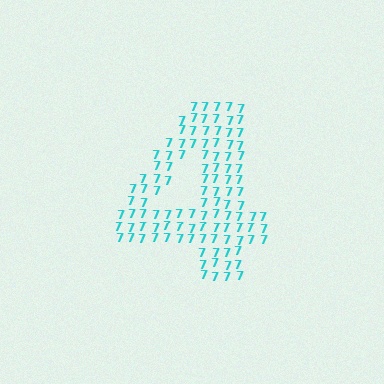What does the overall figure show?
The overall figure shows the digit 4.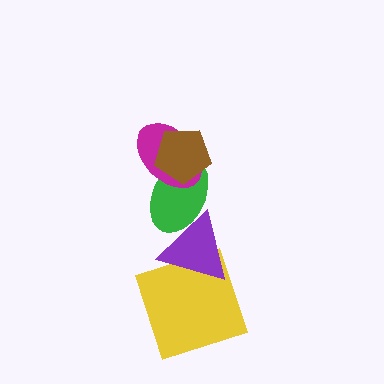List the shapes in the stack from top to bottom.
From top to bottom: the brown pentagon, the magenta ellipse, the green ellipse, the purple triangle, the yellow square.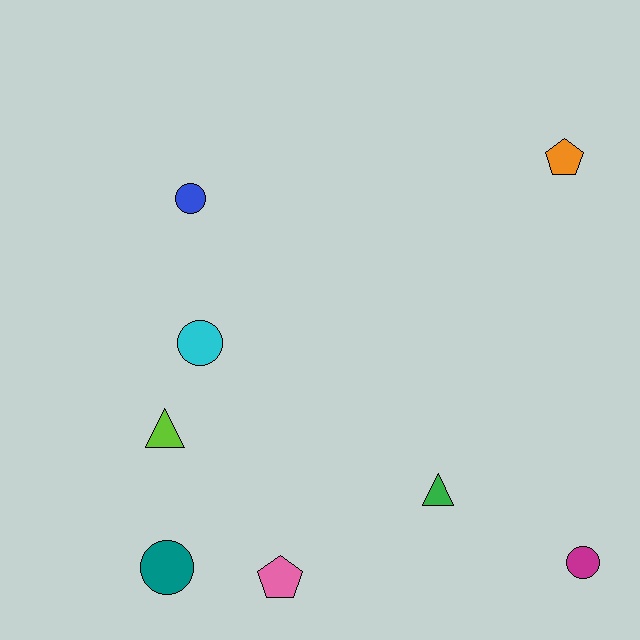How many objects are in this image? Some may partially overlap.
There are 8 objects.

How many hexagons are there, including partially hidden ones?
There are no hexagons.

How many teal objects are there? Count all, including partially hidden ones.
There is 1 teal object.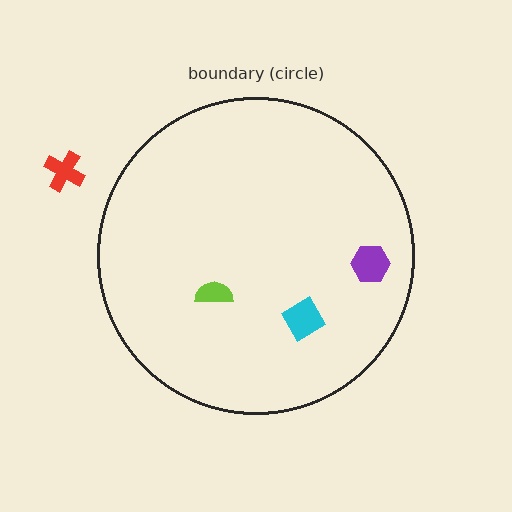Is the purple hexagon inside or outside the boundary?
Inside.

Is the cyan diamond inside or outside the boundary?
Inside.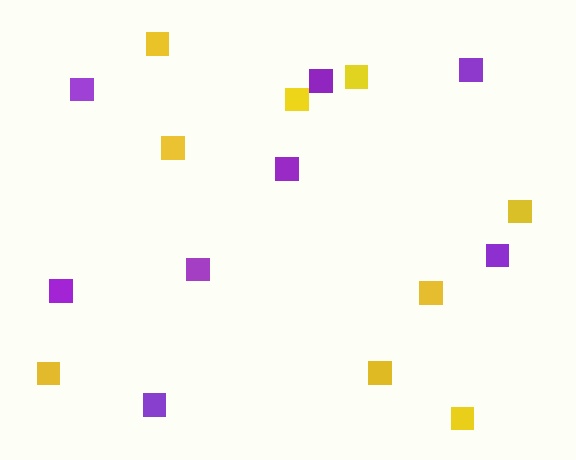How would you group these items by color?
There are 2 groups: one group of purple squares (8) and one group of yellow squares (9).